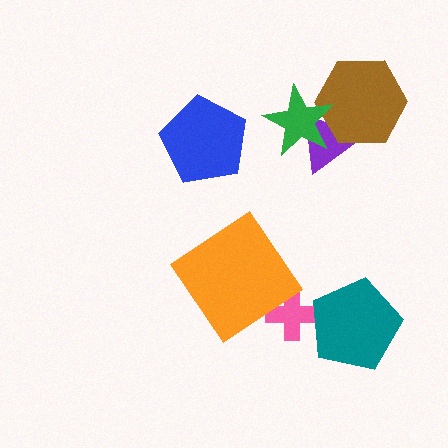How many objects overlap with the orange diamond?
0 objects overlap with the orange diamond.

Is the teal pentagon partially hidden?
No, no other shape covers it.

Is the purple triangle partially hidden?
Yes, it is partially covered by another shape.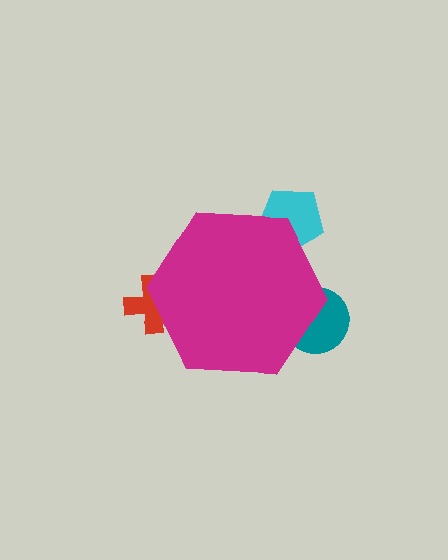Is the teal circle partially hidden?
Yes, the teal circle is partially hidden behind the magenta hexagon.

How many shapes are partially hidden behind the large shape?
3 shapes are partially hidden.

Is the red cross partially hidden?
Yes, the red cross is partially hidden behind the magenta hexagon.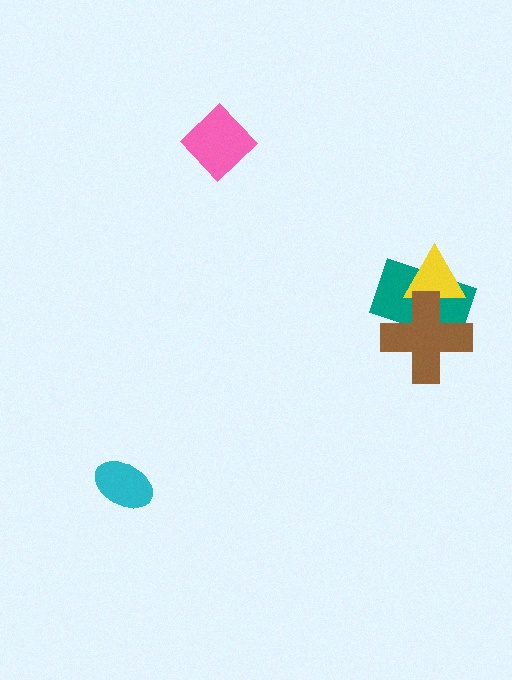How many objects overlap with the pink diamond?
0 objects overlap with the pink diamond.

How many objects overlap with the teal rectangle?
2 objects overlap with the teal rectangle.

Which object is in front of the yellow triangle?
The brown cross is in front of the yellow triangle.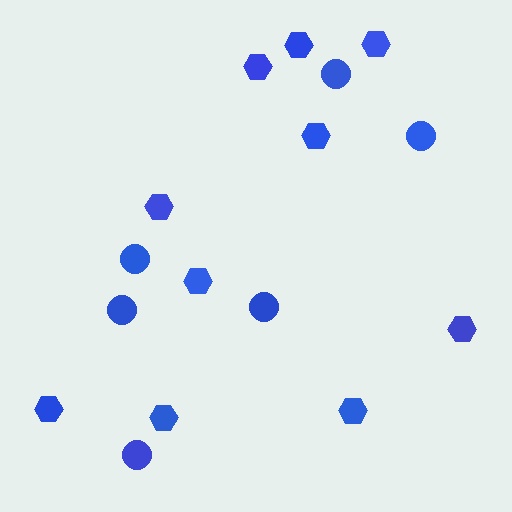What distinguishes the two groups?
There are 2 groups: one group of hexagons (10) and one group of circles (6).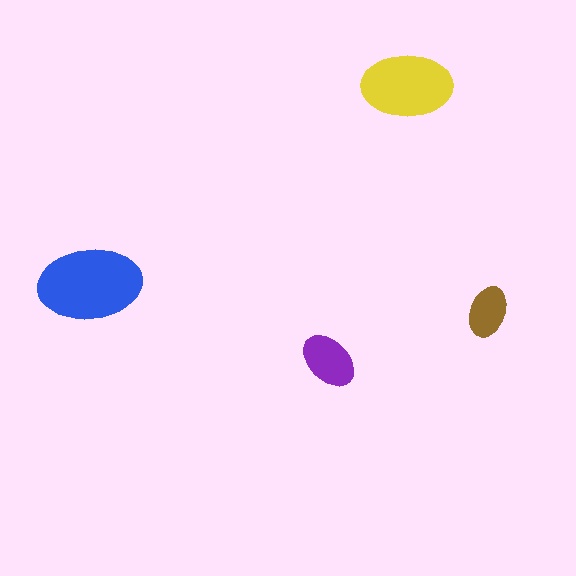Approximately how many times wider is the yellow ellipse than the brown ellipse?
About 2 times wider.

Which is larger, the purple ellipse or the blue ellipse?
The blue one.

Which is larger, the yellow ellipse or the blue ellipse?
The blue one.